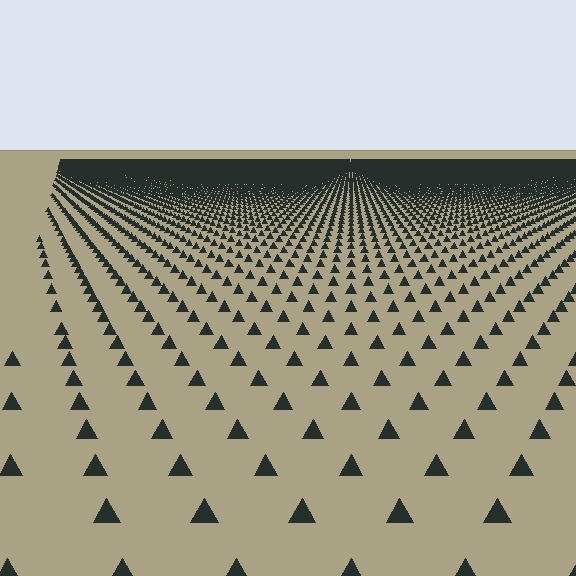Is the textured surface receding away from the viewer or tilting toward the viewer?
The surface is receding away from the viewer. Texture elements get smaller and denser toward the top.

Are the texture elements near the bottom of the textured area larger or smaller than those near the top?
Larger. Near the bottom, elements are closer to the viewer and appear at a bigger on-screen size.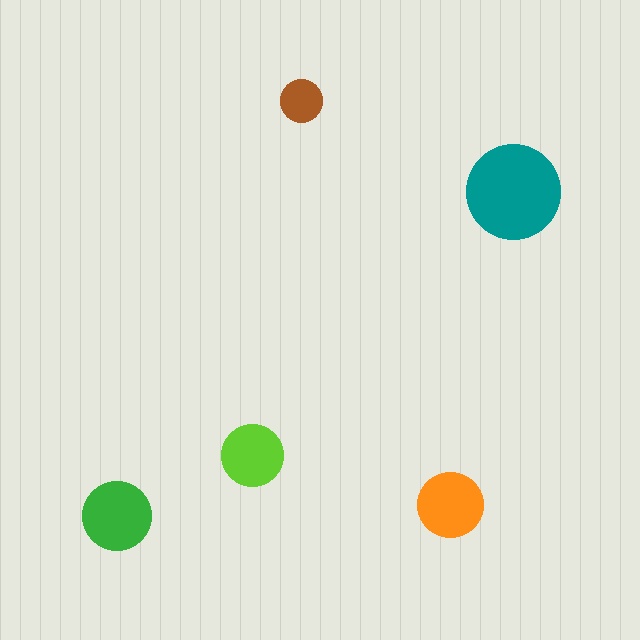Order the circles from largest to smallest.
the teal one, the green one, the orange one, the lime one, the brown one.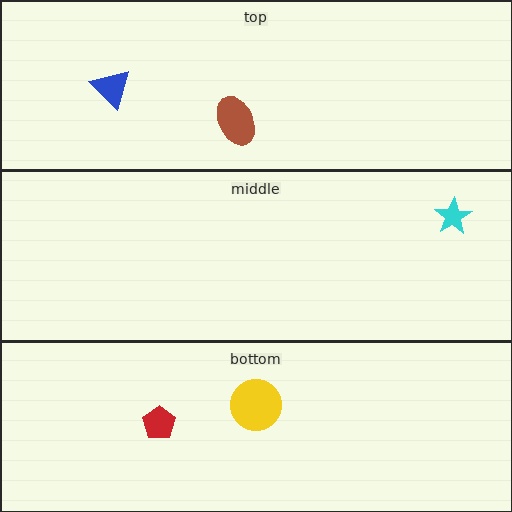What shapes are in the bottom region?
The yellow circle, the red pentagon.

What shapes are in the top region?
The blue triangle, the brown ellipse.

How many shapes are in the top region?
2.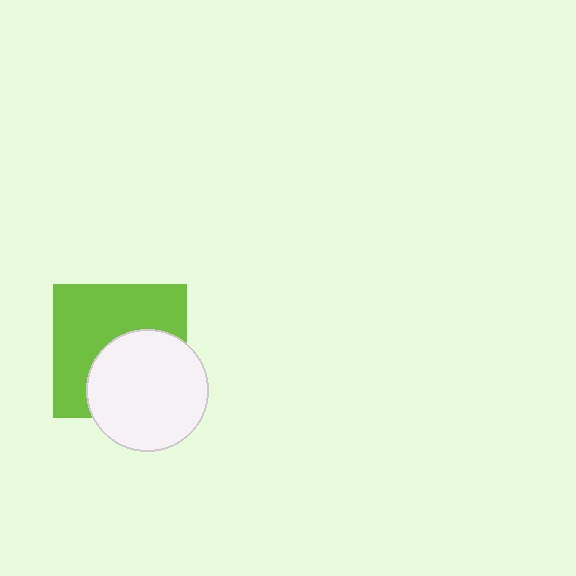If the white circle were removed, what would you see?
You would see the complete lime square.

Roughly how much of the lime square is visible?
About half of it is visible (roughly 56%).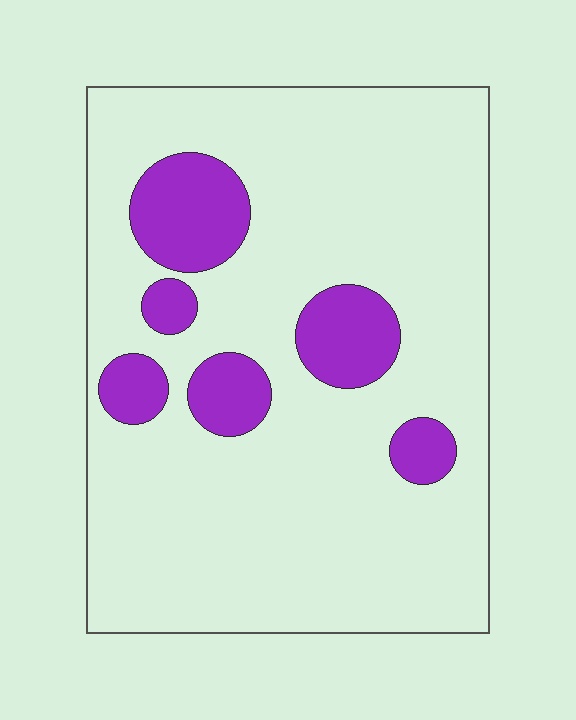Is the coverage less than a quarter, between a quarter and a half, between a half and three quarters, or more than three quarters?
Less than a quarter.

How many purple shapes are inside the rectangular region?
6.